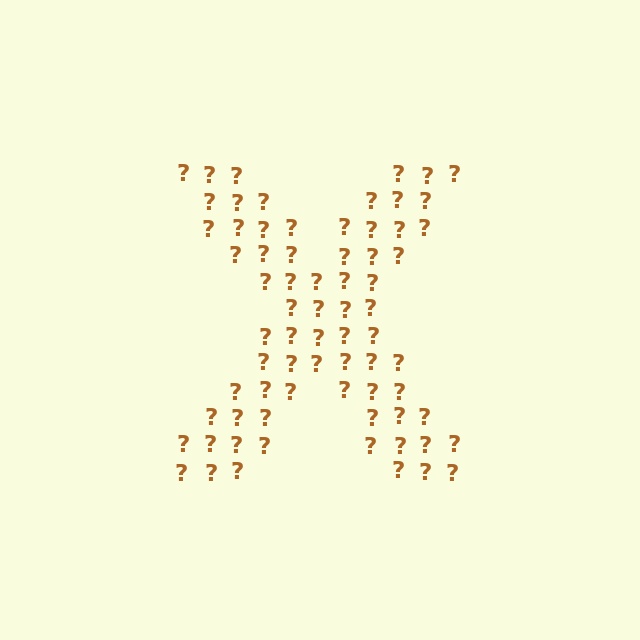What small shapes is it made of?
It is made of small question marks.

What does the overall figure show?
The overall figure shows the letter X.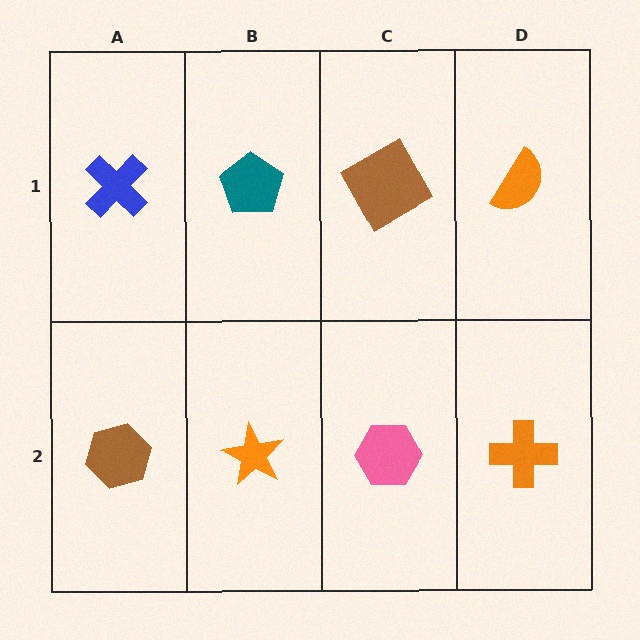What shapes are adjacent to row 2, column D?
An orange semicircle (row 1, column D), a pink hexagon (row 2, column C).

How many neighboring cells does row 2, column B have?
3.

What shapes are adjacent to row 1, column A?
A brown hexagon (row 2, column A), a teal pentagon (row 1, column B).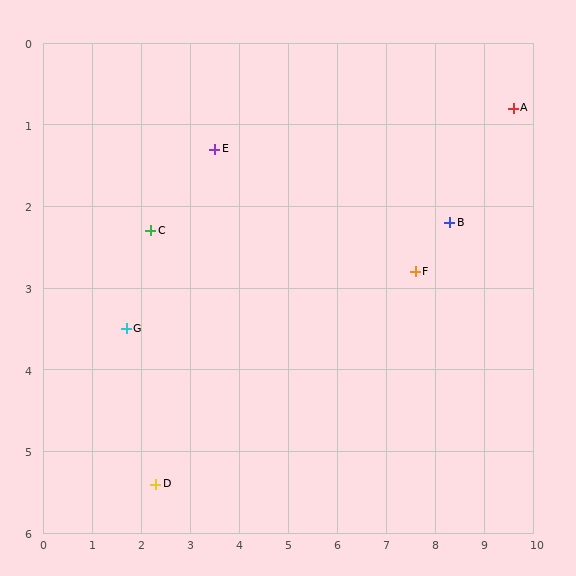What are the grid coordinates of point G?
Point G is at approximately (1.7, 3.5).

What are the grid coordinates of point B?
Point B is at approximately (8.3, 2.2).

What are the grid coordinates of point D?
Point D is at approximately (2.3, 5.4).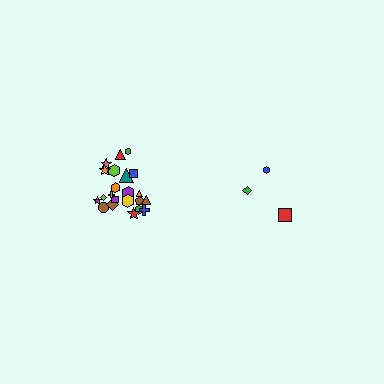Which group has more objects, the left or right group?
The left group.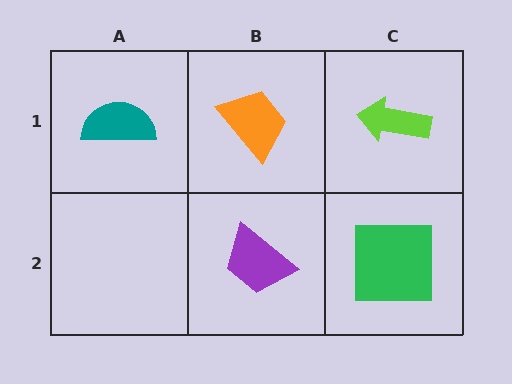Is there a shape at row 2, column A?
No, that cell is empty.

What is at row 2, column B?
A purple trapezoid.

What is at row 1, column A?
A teal semicircle.